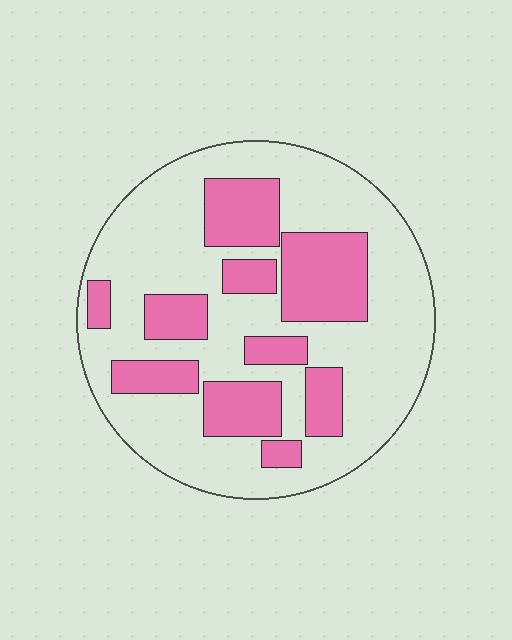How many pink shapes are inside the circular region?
10.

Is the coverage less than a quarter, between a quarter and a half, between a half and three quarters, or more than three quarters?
Between a quarter and a half.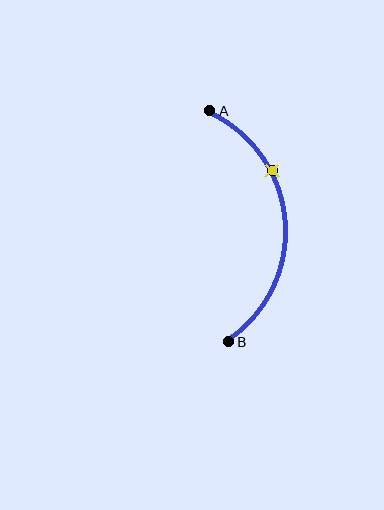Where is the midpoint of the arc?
The arc midpoint is the point on the curve farthest from the straight line joining A and B. It sits to the right of that line.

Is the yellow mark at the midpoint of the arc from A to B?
No. The yellow mark lies on the arc but is closer to endpoint A. The arc midpoint would be at the point on the curve equidistant along the arc from both A and B.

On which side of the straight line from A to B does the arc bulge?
The arc bulges to the right of the straight line connecting A and B.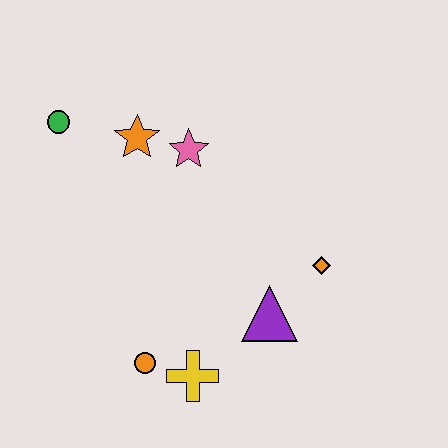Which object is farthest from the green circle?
The orange diamond is farthest from the green circle.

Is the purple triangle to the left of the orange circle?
No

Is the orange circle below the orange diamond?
Yes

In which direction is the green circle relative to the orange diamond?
The green circle is to the left of the orange diamond.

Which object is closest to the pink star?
The orange star is closest to the pink star.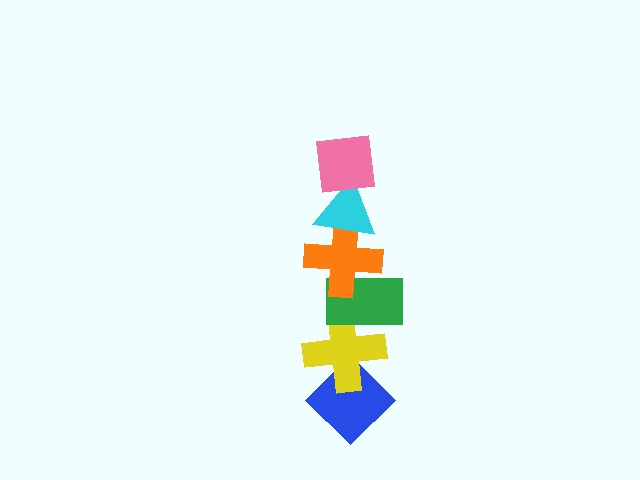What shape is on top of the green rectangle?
The orange cross is on top of the green rectangle.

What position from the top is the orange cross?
The orange cross is 3rd from the top.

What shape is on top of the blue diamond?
The yellow cross is on top of the blue diamond.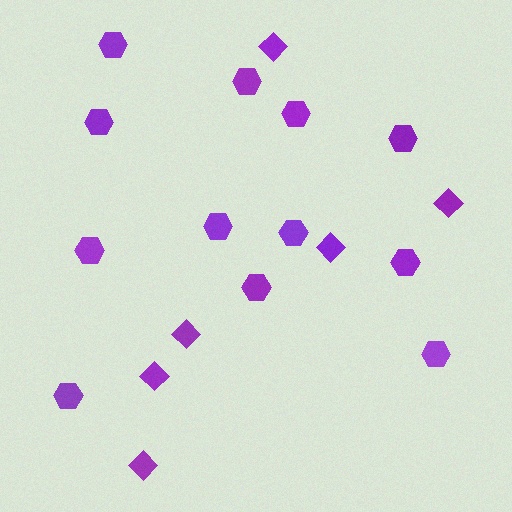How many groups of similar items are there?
There are 2 groups: one group of hexagons (12) and one group of diamonds (6).